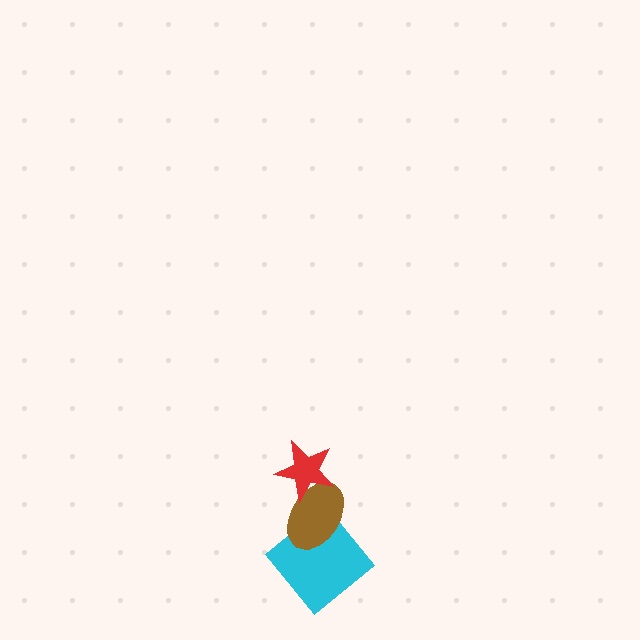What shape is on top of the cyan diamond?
The brown ellipse is on top of the cyan diamond.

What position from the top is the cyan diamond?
The cyan diamond is 3rd from the top.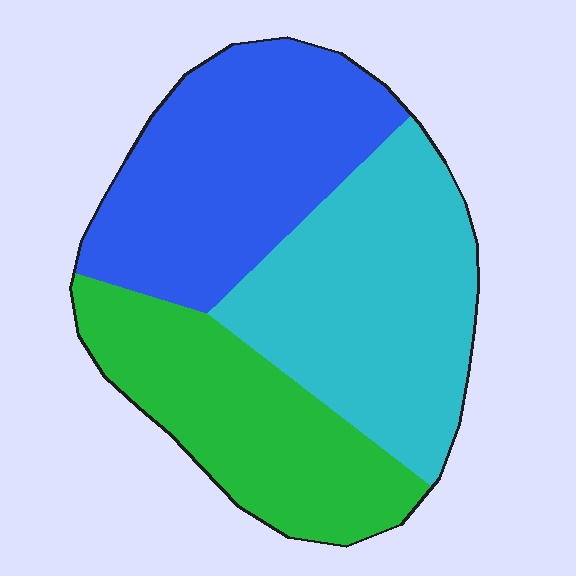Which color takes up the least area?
Green, at roughly 30%.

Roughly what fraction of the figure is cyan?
Cyan covers 36% of the figure.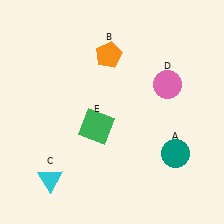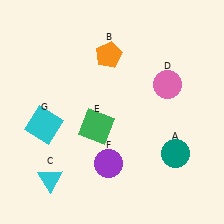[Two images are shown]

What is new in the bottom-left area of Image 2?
A purple circle (F) was added in the bottom-left area of Image 2.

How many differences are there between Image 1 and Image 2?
There are 2 differences between the two images.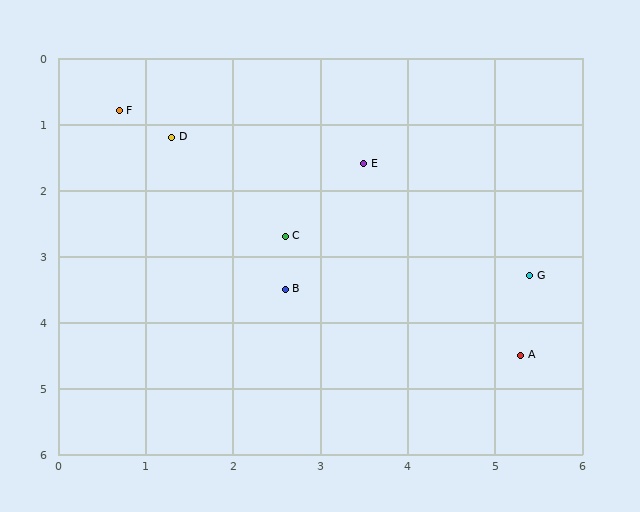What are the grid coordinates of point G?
Point G is at approximately (5.4, 3.3).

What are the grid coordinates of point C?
Point C is at approximately (2.6, 2.7).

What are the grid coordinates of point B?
Point B is at approximately (2.6, 3.5).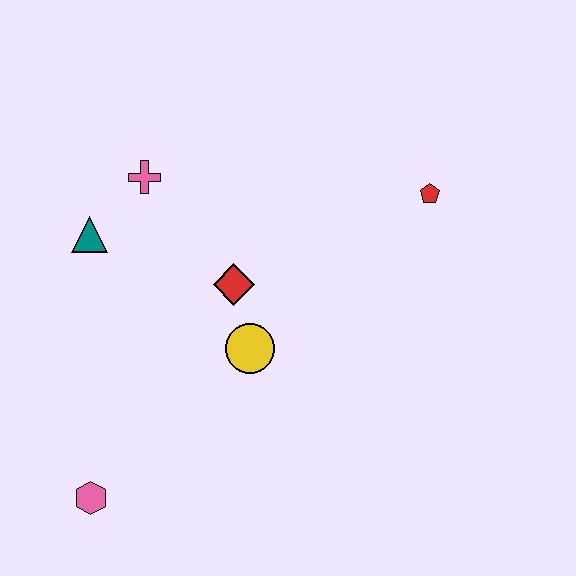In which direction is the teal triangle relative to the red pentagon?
The teal triangle is to the left of the red pentagon.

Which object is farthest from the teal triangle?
The red pentagon is farthest from the teal triangle.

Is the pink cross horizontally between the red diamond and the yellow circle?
No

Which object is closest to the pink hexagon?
The yellow circle is closest to the pink hexagon.